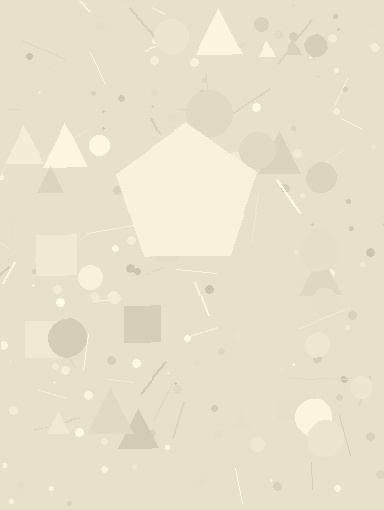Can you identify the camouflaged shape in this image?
The camouflaged shape is a pentagon.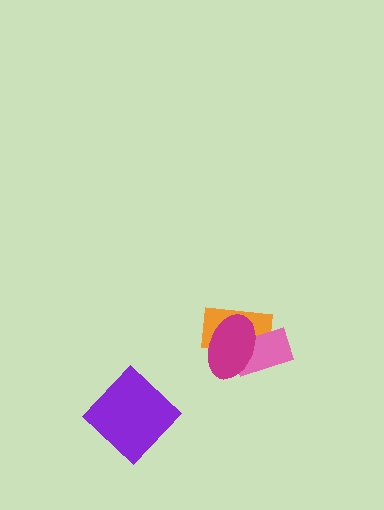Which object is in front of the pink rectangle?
The magenta ellipse is in front of the pink rectangle.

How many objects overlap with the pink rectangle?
2 objects overlap with the pink rectangle.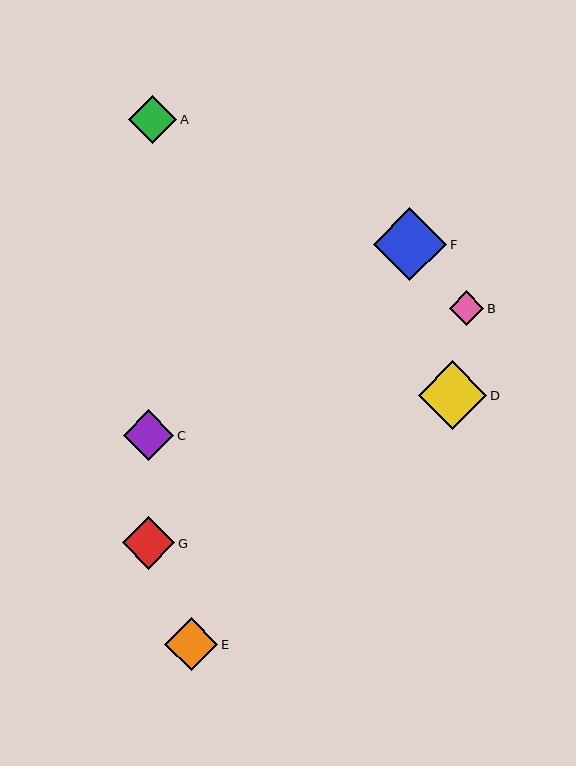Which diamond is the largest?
Diamond F is the largest with a size of approximately 74 pixels.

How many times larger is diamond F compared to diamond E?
Diamond F is approximately 1.4 times the size of diamond E.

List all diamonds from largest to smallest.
From largest to smallest: F, D, E, G, C, A, B.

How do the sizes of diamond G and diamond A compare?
Diamond G and diamond A are approximately the same size.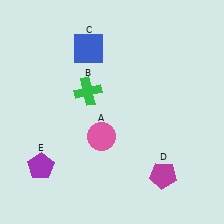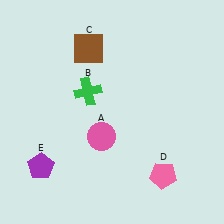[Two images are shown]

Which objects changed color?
C changed from blue to brown. D changed from magenta to pink.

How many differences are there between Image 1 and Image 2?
There are 2 differences between the two images.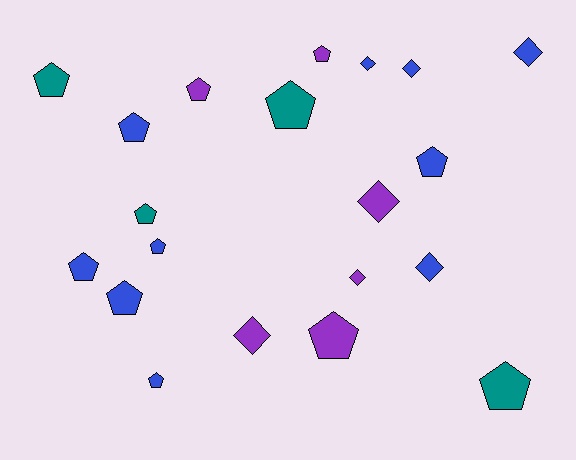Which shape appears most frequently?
Pentagon, with 13 objects.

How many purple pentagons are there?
There are 3 purple pentagons.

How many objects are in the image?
There are 20 objects.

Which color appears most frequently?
Blue, with 10 objects.